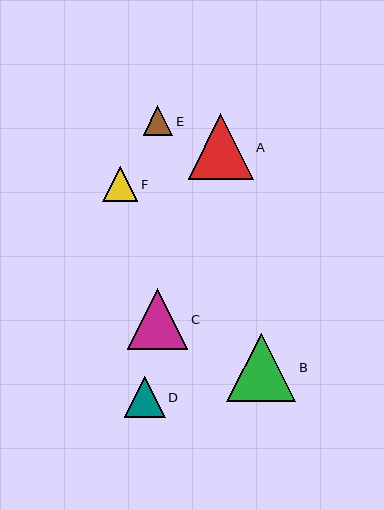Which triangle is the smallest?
Triangle E is the smallest with a size of approximately 30 pixels.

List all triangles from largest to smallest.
From largest to smallest: B, A, C, D, F, E.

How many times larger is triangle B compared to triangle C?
Triangle B is approximately 1.1 times the size of triangle C.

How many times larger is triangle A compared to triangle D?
Triangle A is approximately 1.6 times the size of triangle D.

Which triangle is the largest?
Triangle B is the largest with a size of approximately 69 pixels.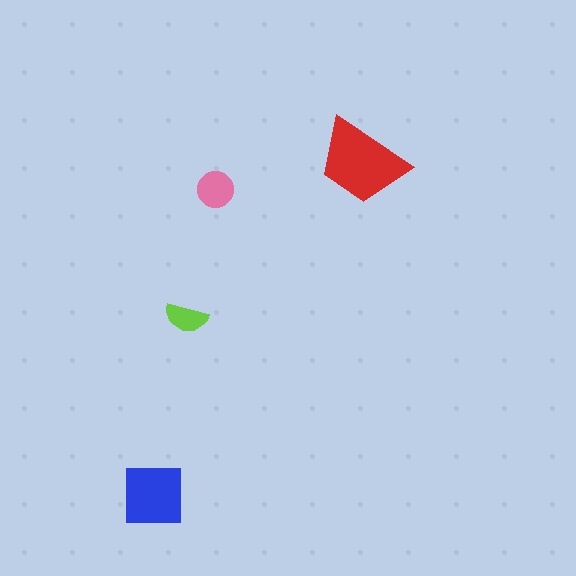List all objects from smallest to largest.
The lime semicircle, the pink circle, the blue square, the red trapezoid.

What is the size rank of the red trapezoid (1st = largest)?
1st.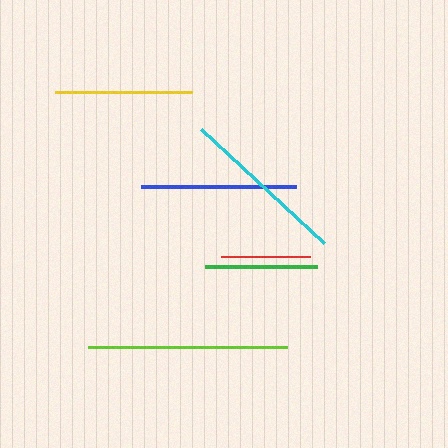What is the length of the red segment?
The red segment is approximately 90 pixels long.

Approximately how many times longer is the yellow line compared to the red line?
The yellow line is approximately 1.5 times the length of the red line.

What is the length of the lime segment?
The lime segment is approximately 199 pixels long.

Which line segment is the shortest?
The red line is the shortest at approximately 90 pixels.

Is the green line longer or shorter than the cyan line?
The cyan line is longer than the green line.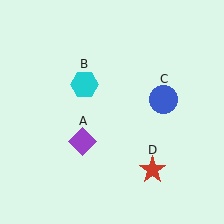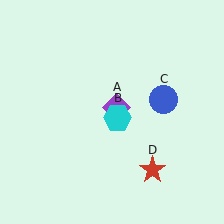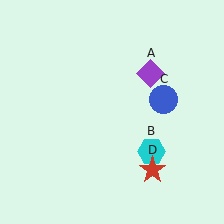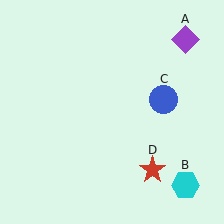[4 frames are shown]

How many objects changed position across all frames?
2 objects changed position: purple diamond (object A), cyan hexagon (object B).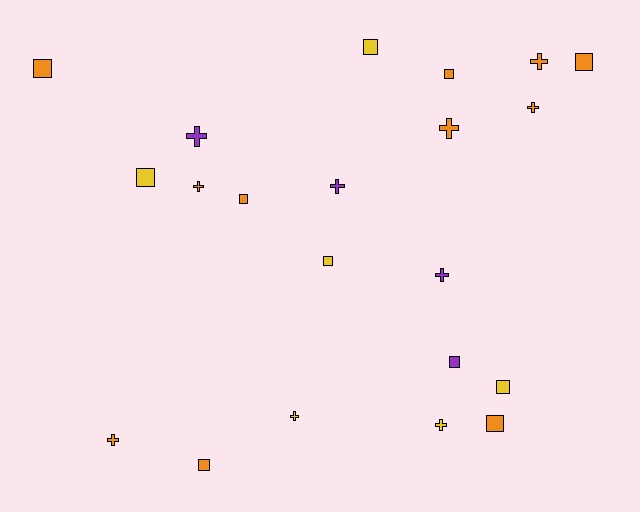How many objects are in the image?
There are 21 objects.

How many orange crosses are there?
There are 5 orange crosses.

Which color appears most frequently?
Orange, with 11 objects.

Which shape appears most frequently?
Square, with 11 objects.